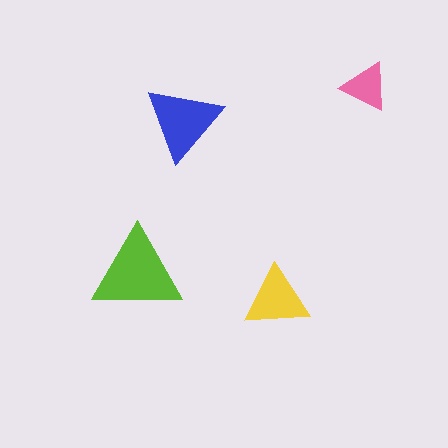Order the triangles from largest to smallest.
the lime one, the blue one, the yellow one, the pink one.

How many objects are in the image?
There are 4 objects in the image.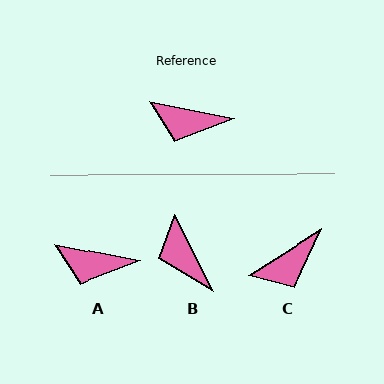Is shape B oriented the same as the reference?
No, it is off by about 53 degrees.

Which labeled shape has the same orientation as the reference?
A.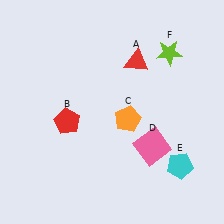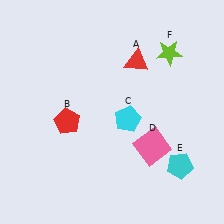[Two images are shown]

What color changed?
The pentagon (C) changed from orange in Image 1 to cyan in Image 2.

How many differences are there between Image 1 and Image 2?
There is 1 difference between the two images.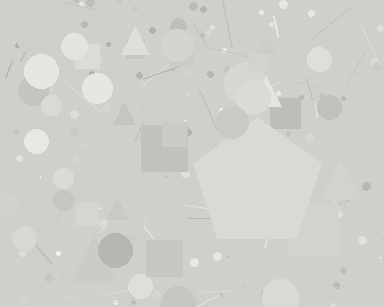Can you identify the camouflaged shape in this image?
The camouflaged shape is a pentagon.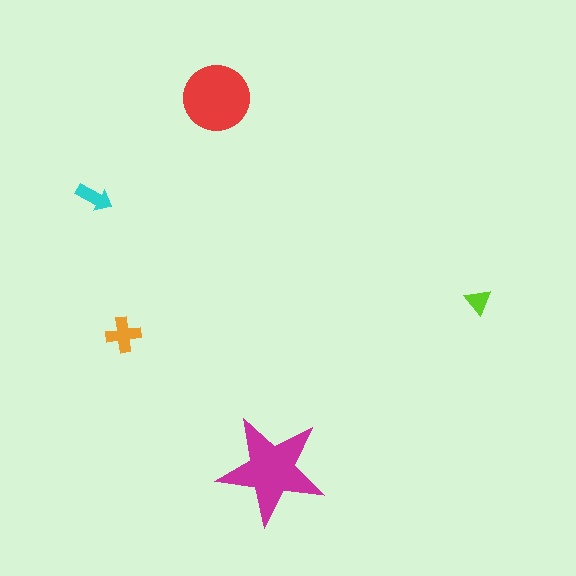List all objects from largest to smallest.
The magenta star, the red circle, the orange cross, the cyan arrow, the lime triangle.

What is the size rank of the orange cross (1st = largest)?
3rd.